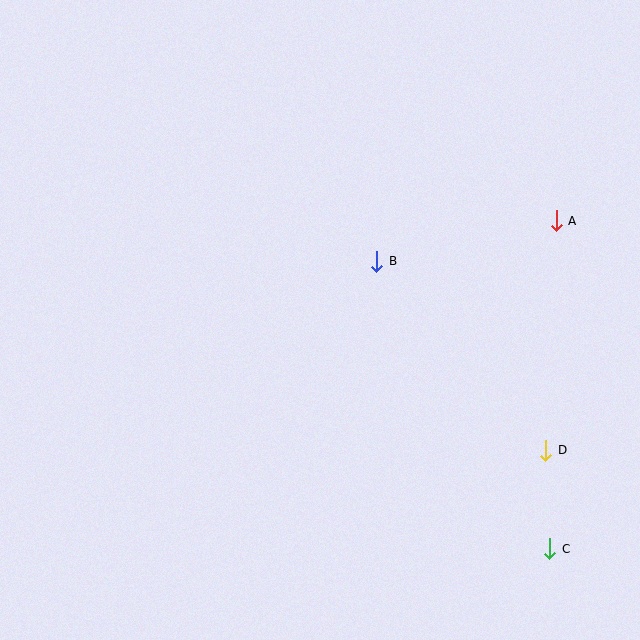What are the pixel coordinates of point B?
Point B is at (377, 261).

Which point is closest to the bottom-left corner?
Point B is closest to the bottom-left corner.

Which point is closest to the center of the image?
Point B at (377, 261) is closest to the center.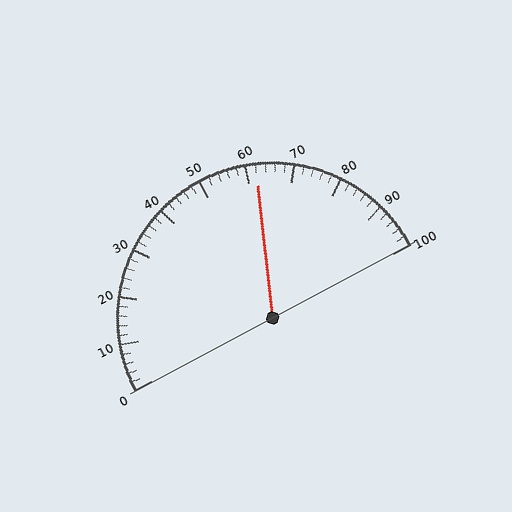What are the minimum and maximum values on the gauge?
The gauge ranges from 0 to 100.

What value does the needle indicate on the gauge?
The needle indicates approximately 62.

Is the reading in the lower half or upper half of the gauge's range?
The reading is in the upper half of the range (0 to 100).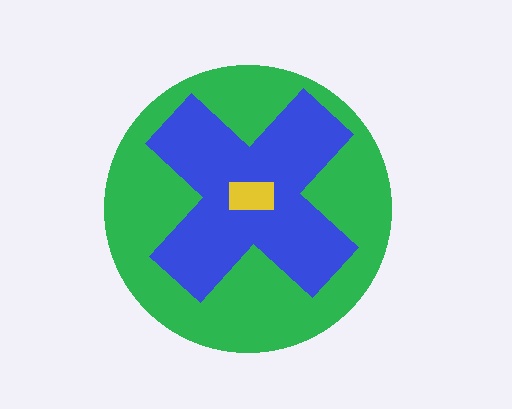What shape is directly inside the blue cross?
The yellow rectangle.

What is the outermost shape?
The green circle.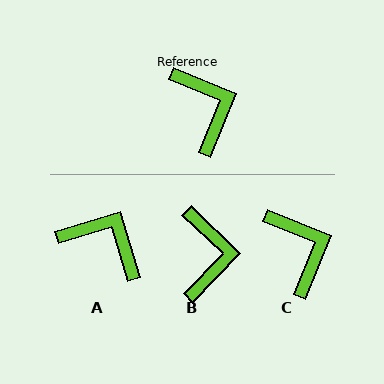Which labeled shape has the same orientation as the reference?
C.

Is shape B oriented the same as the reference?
No, it is off by about 22 degrees.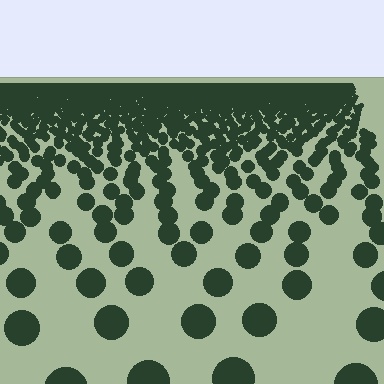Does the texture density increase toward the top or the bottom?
Density increases toward the top.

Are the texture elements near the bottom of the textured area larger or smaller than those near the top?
Larger. Near the bottom, elements are closer to the viewer and appear at a bigger on-screen size.